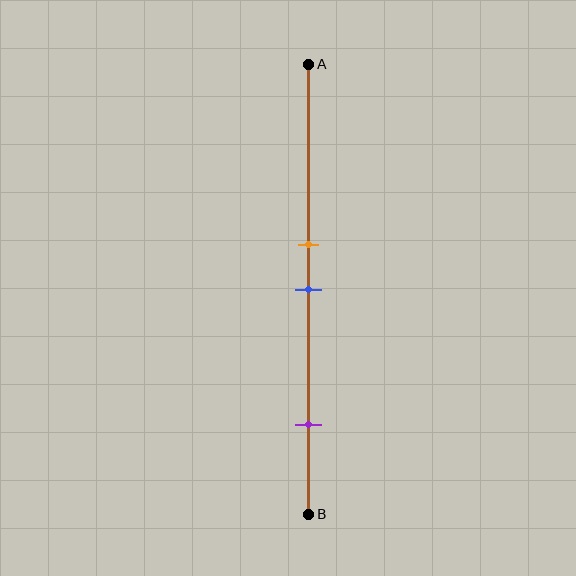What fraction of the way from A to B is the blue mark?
The blue mark is approximately 50% (0.5) of the way from A to B.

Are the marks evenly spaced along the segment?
No, the marks are not evenly spaced.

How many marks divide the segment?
There are 3 marks dividing the segment.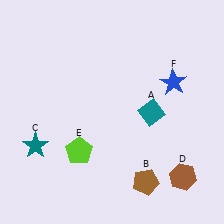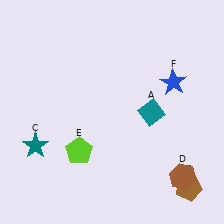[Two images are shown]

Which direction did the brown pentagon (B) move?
The brown pentagon (B) moved right.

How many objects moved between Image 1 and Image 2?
1 object moved between the two images.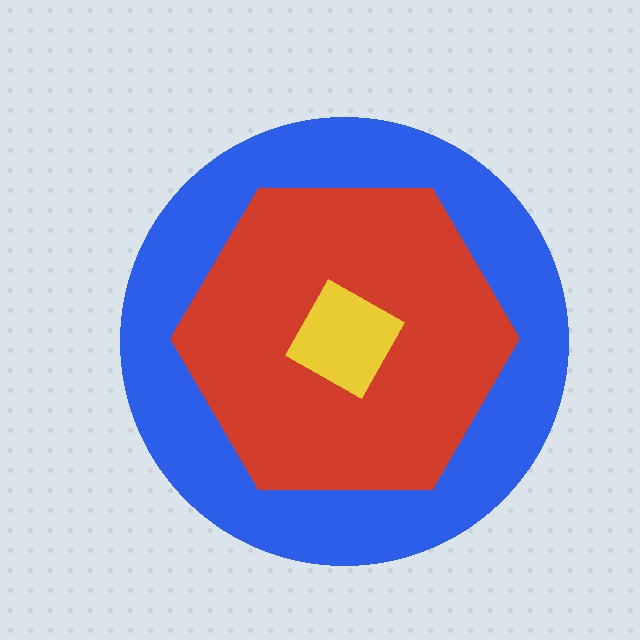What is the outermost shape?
The blue circle.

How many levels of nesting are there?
3.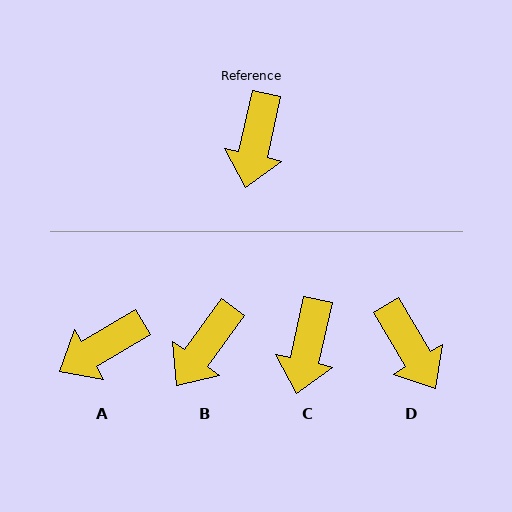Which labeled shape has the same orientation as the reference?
C.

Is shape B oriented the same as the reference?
No, it is off by about 23 degrees.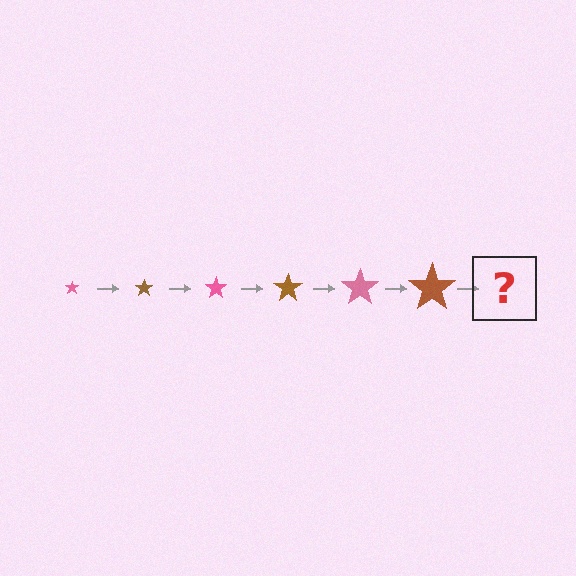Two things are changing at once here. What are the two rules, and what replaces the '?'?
The two rules are that the star grows larger each step and the color cycles through pink and brown. The '?' should be a pink star, larger than the previous one.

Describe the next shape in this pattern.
It should be a pink star, larger than the previous one.